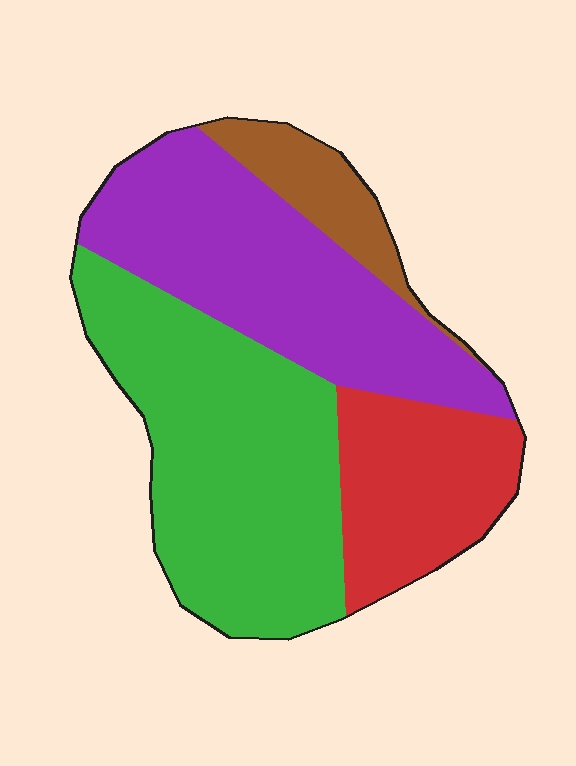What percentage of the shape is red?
Red covers 19% of the shape.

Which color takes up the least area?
Brown, at roughly 10%.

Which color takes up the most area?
Green, at roughly 40%.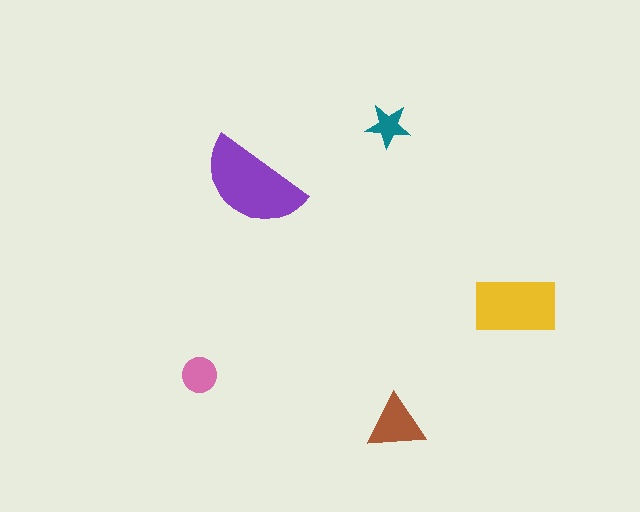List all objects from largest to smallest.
The purple semicircle, the yellow rectangle, the brown triangle, the pink circle, the teal star.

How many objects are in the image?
There are 5 objects in the image.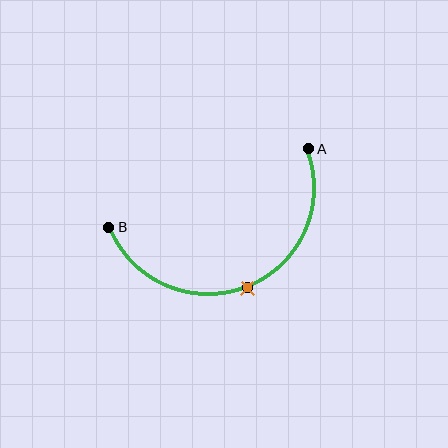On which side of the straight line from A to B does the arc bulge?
The arc bulges below the straight line connecting A and B.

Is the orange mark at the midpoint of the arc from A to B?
Yes. The orange mark lies on the arc at equal arc-length from both A and B — it is the arc midpoint.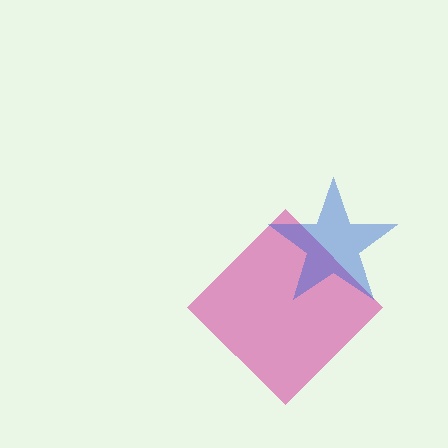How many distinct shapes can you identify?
There are 2 distinct shapes: a magenta diamond, a blue star.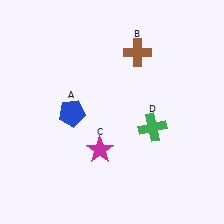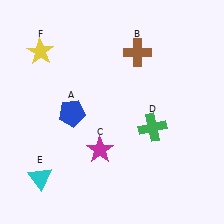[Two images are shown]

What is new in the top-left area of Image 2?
A yellow star (F) was added in the top-left area of Image 2.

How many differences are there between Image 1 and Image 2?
There are 2 differences between the two images.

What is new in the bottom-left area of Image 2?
A cyan triangle (E) was added in the bottom-left area of Image 2.